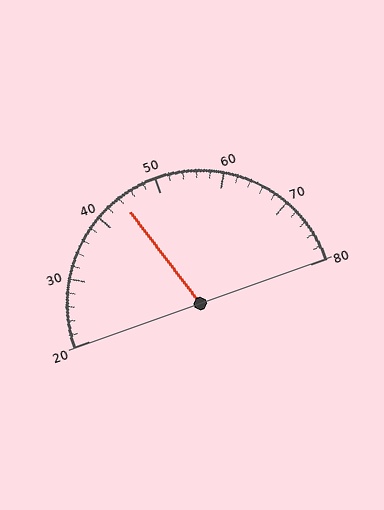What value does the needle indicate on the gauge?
The needle indicates approximately 44.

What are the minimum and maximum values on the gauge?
The gauge ranges from 20 to 80.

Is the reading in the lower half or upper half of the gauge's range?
The reading is in the lower half of the range (20 to 80).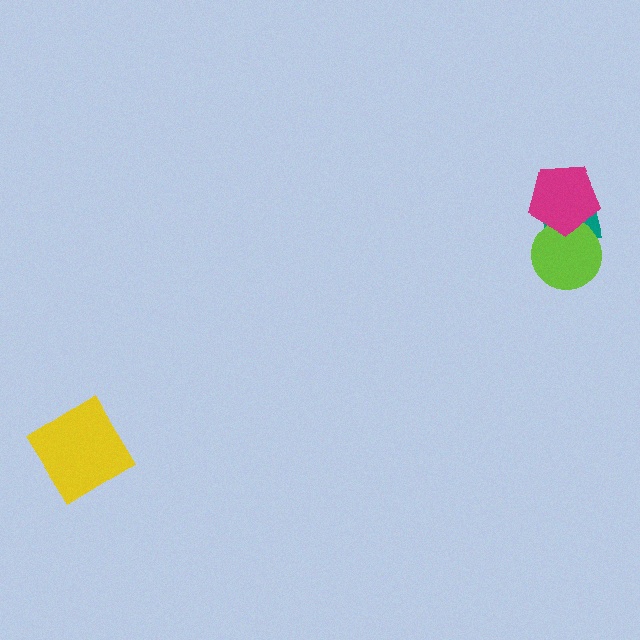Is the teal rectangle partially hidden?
Yes, it is partially covered by another shape.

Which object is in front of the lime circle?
The magenta pentagon is in front of the lime circle.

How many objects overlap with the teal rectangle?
2 objects overlap with the teal rectangle.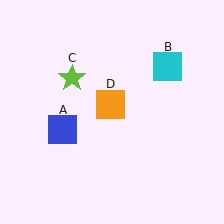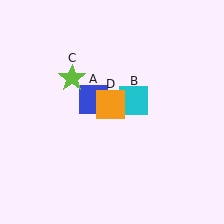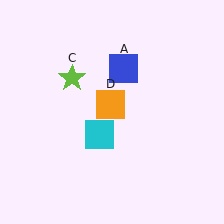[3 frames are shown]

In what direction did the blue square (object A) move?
The blue square (object A) moved up and to the right.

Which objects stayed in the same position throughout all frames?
Lime star (object C) and orange square (object D) remained stationary.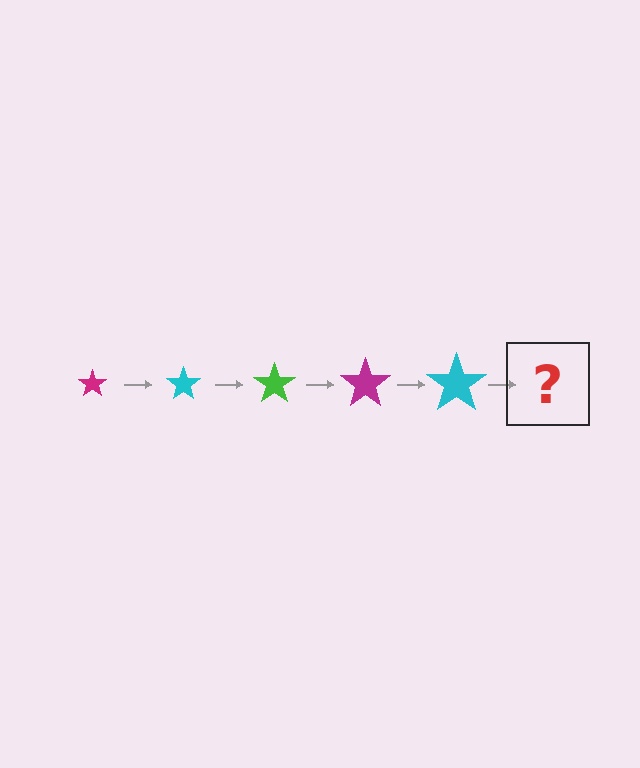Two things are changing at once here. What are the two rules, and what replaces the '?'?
The two rules are that the star grows larger each step and the color cycles through magenta, cyan, and green. The '?' should be a green star, larger than the previous one.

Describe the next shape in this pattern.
It should be a green star, larger than the previous one.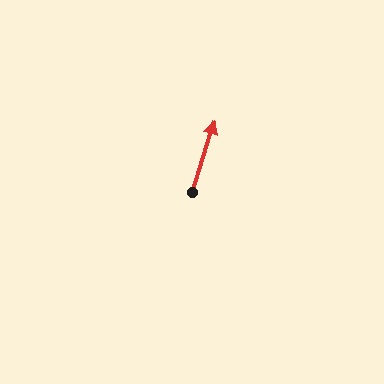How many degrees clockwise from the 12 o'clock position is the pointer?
Approximately 17 degrees.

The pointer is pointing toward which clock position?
Roughly 1 o'clock.